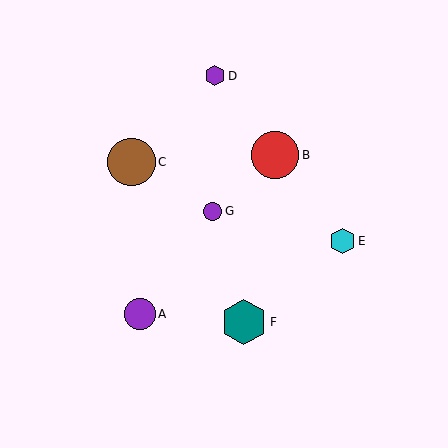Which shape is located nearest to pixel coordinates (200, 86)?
The purple hexagon (labeled D) at (215, 76) is nearest to that location.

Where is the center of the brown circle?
The center of the brown circle is at (131, 162).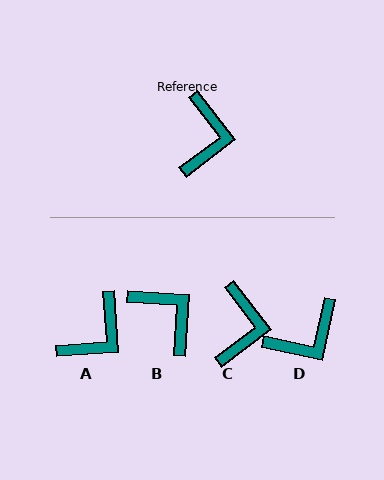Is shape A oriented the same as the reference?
No, it is off by about 33 degrees.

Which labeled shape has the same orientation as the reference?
C.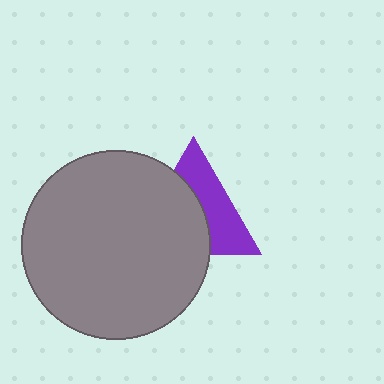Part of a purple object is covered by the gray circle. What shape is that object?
It is a triangle.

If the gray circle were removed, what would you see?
You would see the complete purple triangle.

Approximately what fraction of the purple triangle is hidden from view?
Roughly 54% of the purple triangle is hidden behind the gray circle.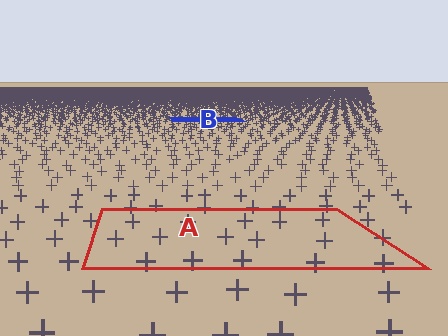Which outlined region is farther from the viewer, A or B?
Region B is farther from the viewer — the texture elements inside it appear smaller and more densely packed.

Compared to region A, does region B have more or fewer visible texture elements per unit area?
Region B has more texture elements per unit area — they are packed more densely because it is farther away.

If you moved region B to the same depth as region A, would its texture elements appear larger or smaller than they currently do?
They would appear larger. At a closer depth, the same texture elements are projected at a bigger on-screen size.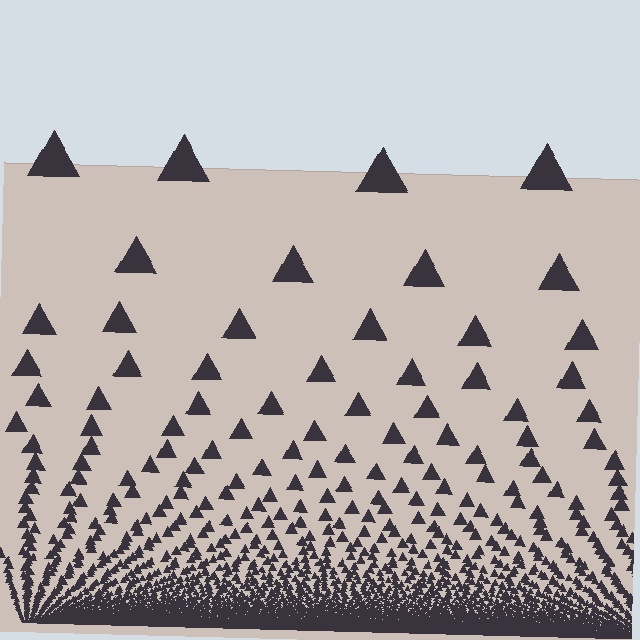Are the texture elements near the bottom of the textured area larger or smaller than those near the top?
Smaller. The gradient is inverted — elements near the bottom are smaller and denser.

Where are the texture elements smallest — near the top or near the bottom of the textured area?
Near the bottom.